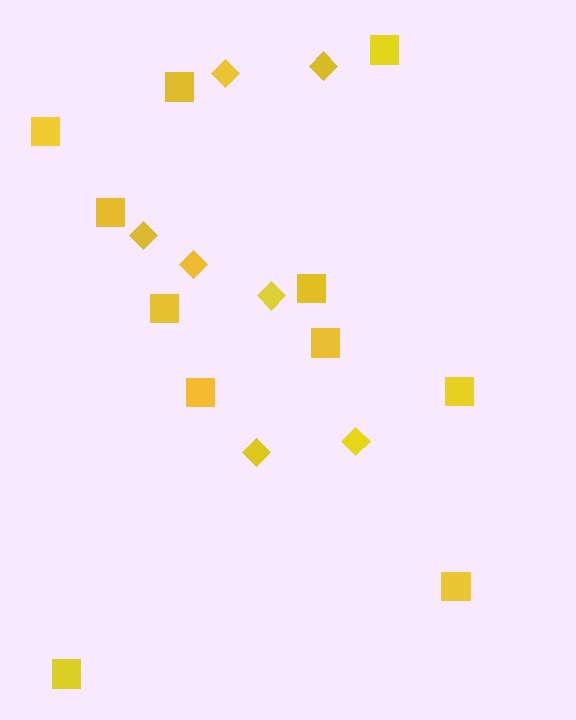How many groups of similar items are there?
There are 2 groups: one group of squares (11) and one group of diamonds (7).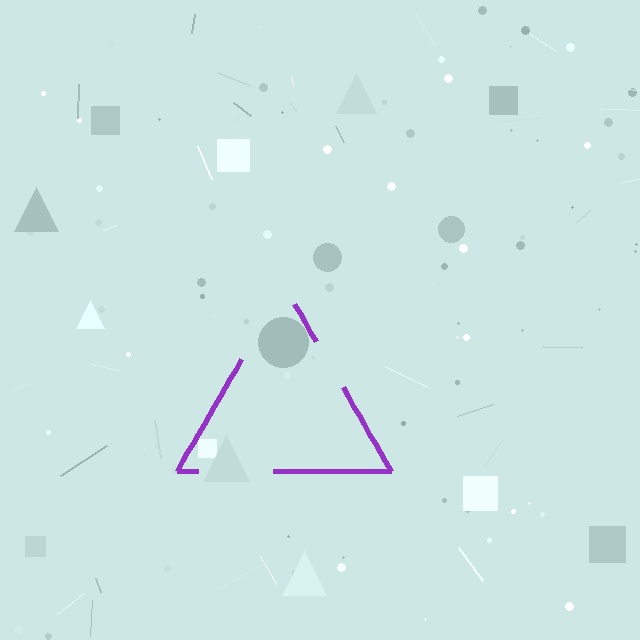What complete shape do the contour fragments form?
The contour fragments form a triangle.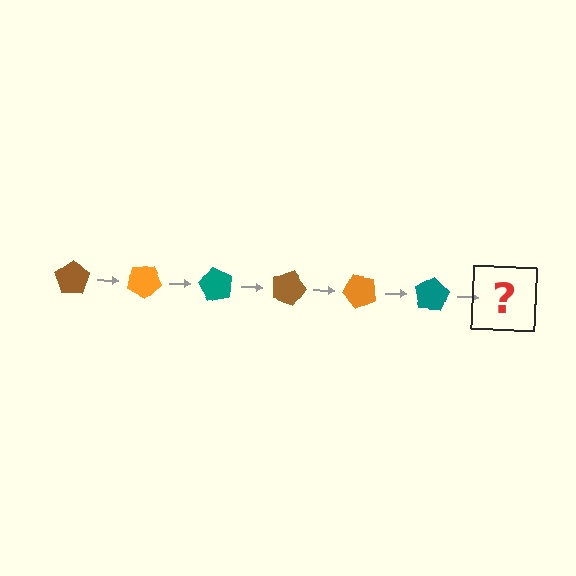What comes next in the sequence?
The next element should be a brown pentagon, rotated 180 degrees from the start.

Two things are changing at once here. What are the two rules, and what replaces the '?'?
The two rules are that it rotates 30 degrees each step and the color cycles through brown, orange, and teal. The '?' should be a brown pentagon, rotated 180 degrees from the start.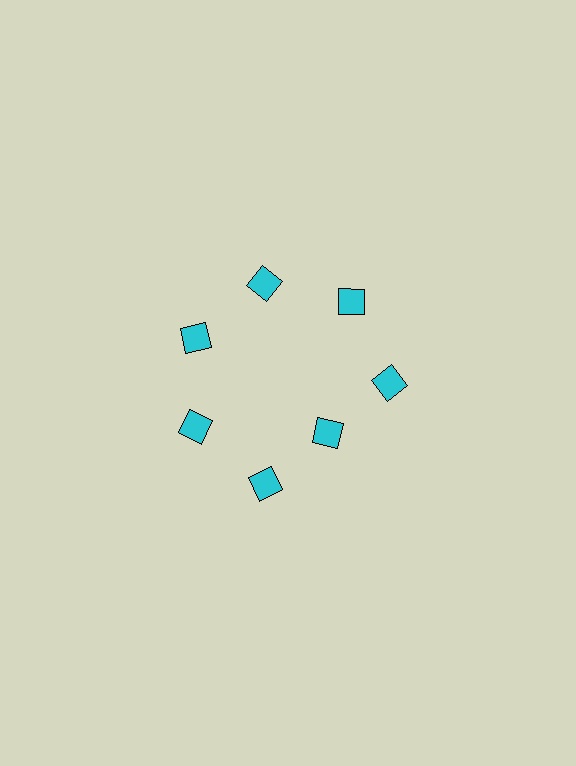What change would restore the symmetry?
The symmetry would be restored by moving it outward, back onto the ring so that all 7 diamonds sit at equal angles and equal distance from the center.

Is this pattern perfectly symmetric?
No. The 7 cyan diamonds are arranged in a ring, but one element near the 5 o'clock position is pulled inward toward the center, breaking the 7-fold rotational symmetry.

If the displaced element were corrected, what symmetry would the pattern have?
It would have 7-fold rotational symmetry — the pattern would map onto itself every 51 degrees.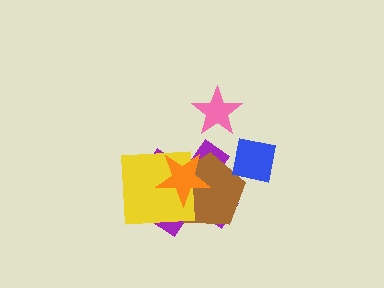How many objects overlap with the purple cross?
3 objects overlap with the purple cross.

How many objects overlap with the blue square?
1 object overlaps with the blue square.